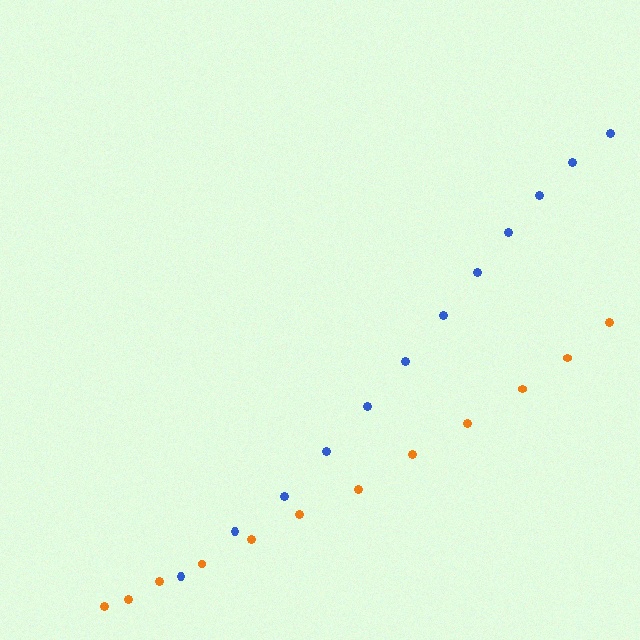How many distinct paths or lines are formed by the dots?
There are 2 distinct paths.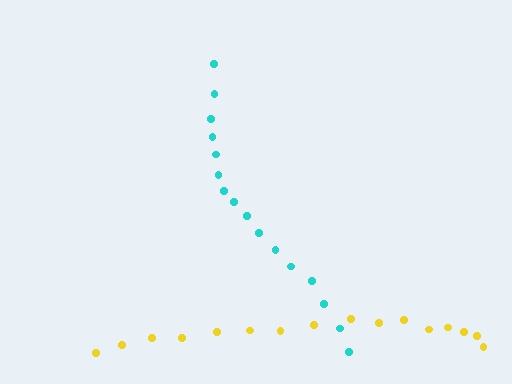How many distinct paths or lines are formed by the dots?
There are 2 distinct paths.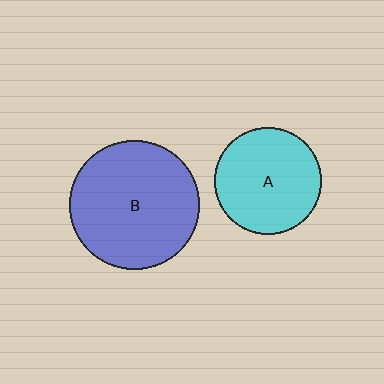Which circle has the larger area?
Circle B (blue).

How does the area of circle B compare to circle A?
Approximately 1.5 times.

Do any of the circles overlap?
No, none of the circles overlap.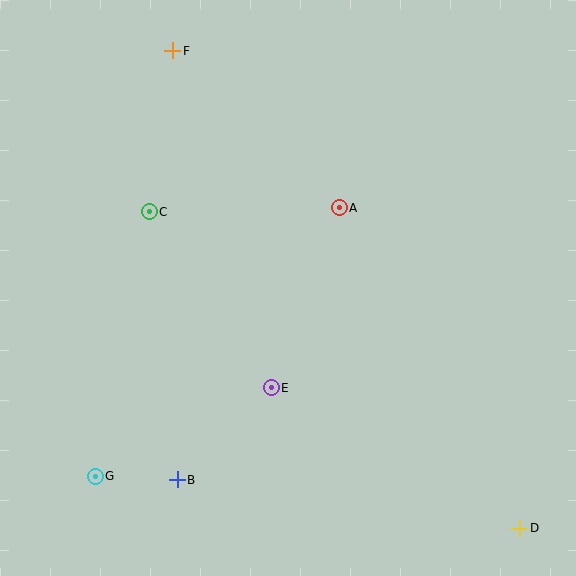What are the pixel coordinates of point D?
Point D is at (520, 528).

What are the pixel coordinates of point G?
Point G is at (95, 476).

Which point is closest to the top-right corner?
Point A is closest to the top-right corner.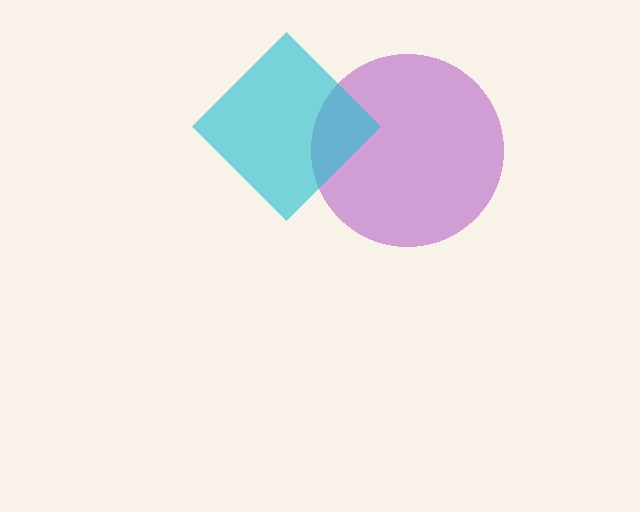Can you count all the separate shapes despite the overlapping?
Yes, there are 2 separate shapes.